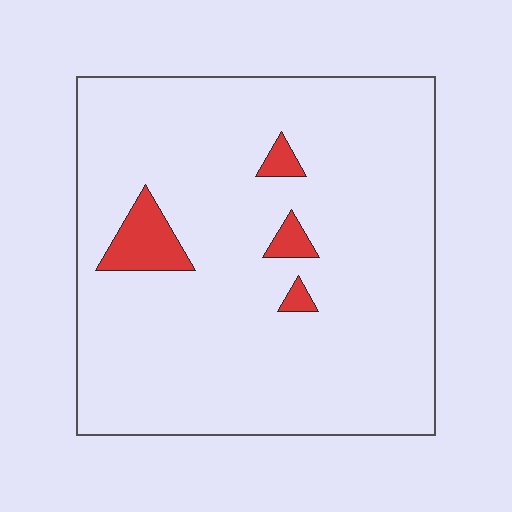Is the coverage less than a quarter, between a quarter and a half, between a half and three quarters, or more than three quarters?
Less than a quarter.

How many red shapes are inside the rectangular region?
4.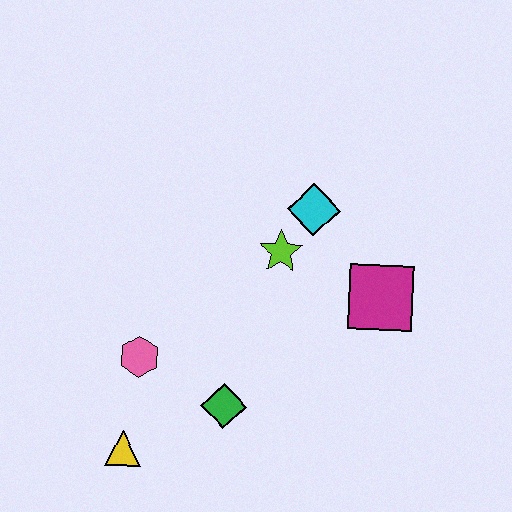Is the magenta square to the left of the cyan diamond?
No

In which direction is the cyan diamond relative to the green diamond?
The cyan diamond is above the green diamond.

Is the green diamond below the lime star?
Yes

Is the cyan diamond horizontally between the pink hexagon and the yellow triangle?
No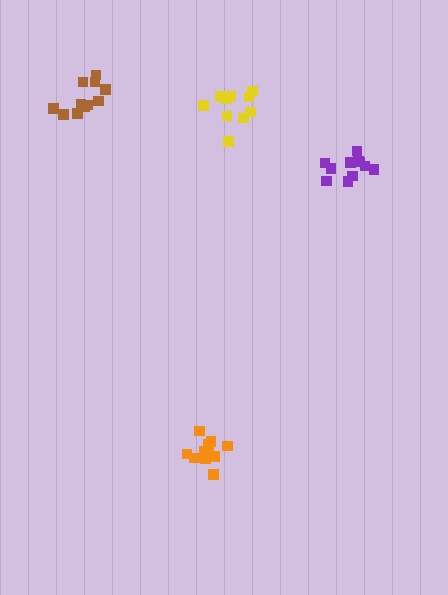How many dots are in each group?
Group 1: 10 dots, Group 2: 12 dots, Group 3: 12 dots, Group 4: 11 dots (45 total).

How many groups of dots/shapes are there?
There are 4 groups.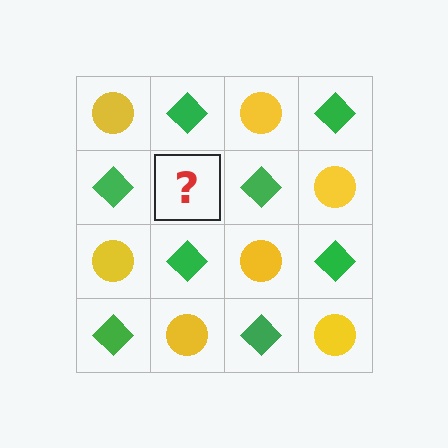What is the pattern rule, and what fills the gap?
The rule is that it alternates yellow circle and green diamond in a checkerboard pattern. The gap should be filled with a yellow circle.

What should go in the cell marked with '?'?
The missing cell should contain a yellow circle.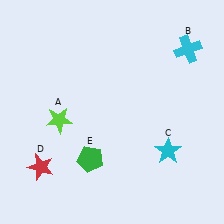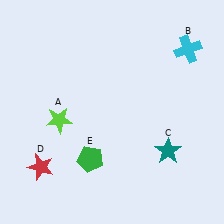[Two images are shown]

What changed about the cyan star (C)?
In Image 1, C is cyan. In Image 2, it changed to teal.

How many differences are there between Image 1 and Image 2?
There is 1 difference between the two images.